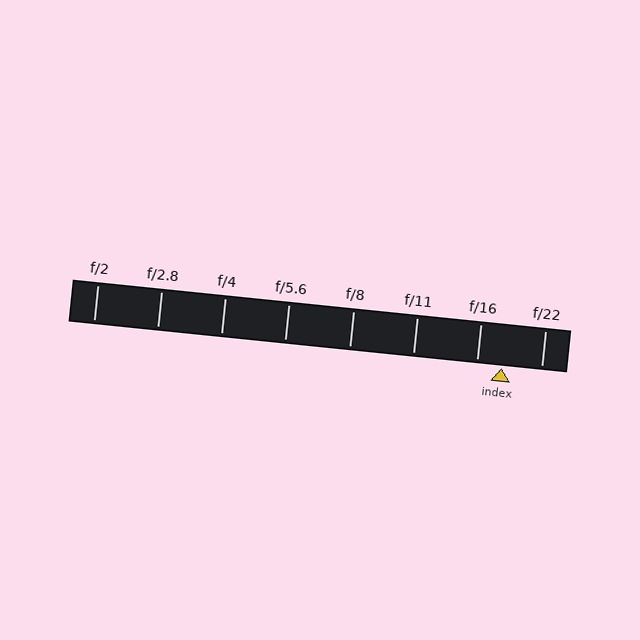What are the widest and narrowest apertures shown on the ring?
The widest aperture shown is f/2 and the narrowest is f/22.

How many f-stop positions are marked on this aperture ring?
There are 8 f-stop positions marked.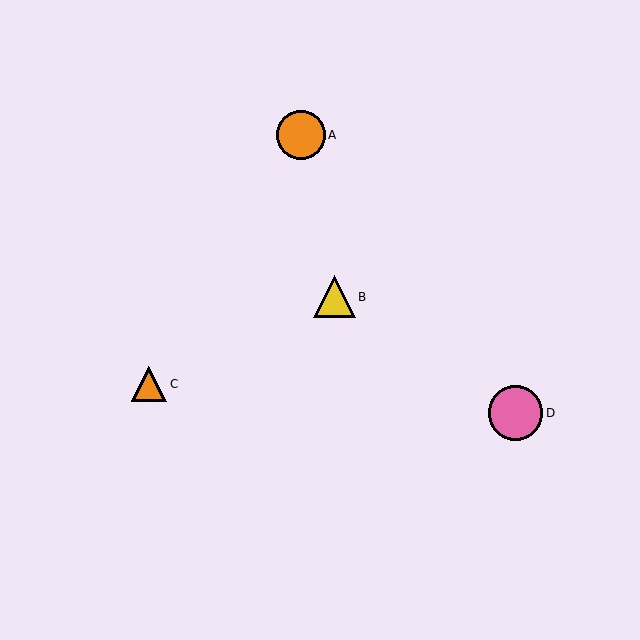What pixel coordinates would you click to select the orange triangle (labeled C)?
Click at (149, 384) to select the orange triangle C.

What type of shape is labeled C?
Shape C is an orange triangle.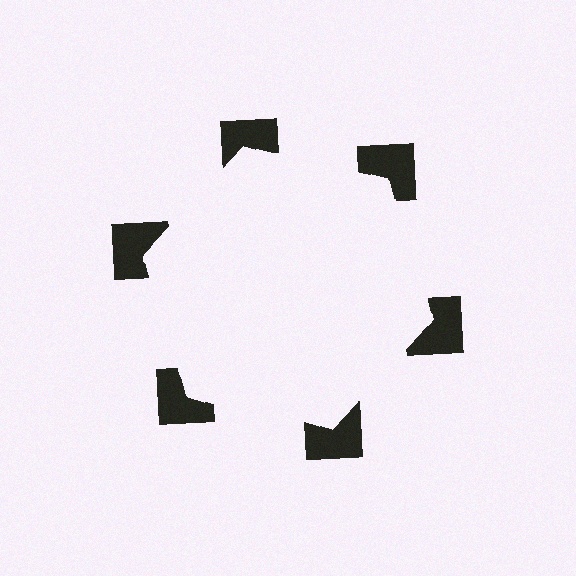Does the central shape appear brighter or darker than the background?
It typically appears slightly brighter than the background, even though no actual brightness change is drawn.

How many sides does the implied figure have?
6 sides.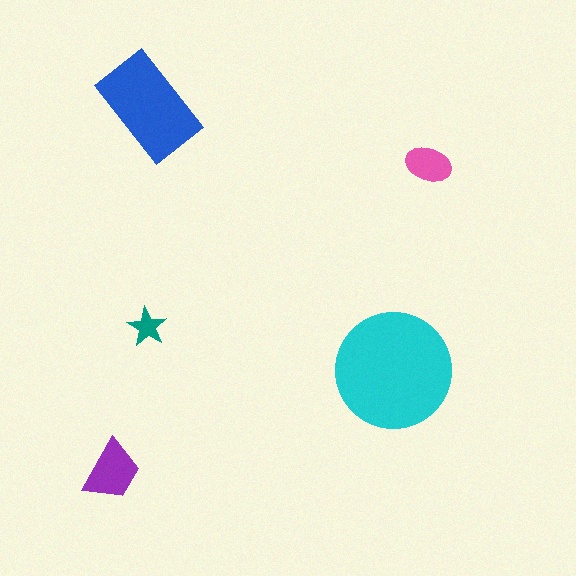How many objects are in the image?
There are 5 objects in the image.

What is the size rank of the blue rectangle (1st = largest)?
2nd.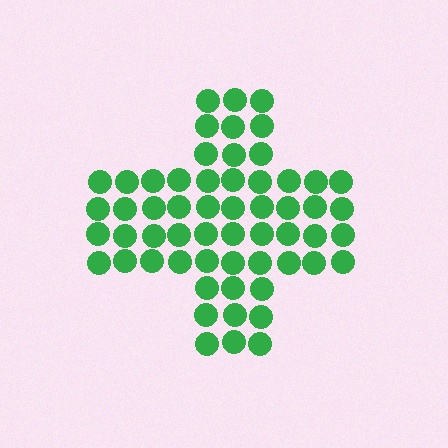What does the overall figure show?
The overall figure shows a cross.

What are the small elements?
The small elements are circles.